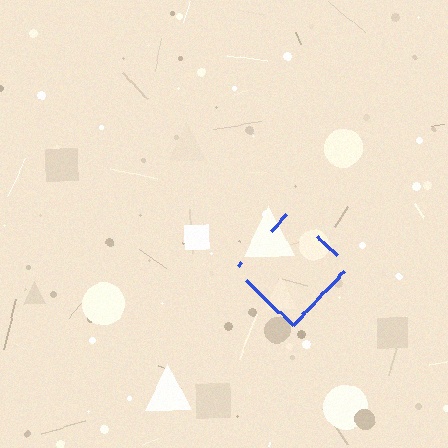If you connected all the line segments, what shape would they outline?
They would outline a diamond.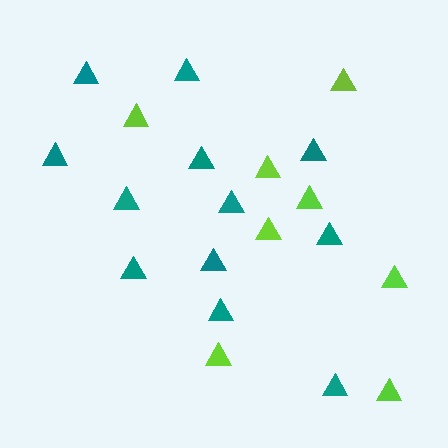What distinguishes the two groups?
There are 2 groups: one group of lime triangles (8) and one group of teal triangles (12).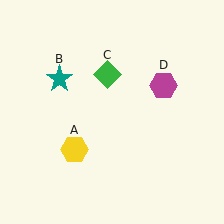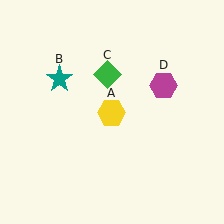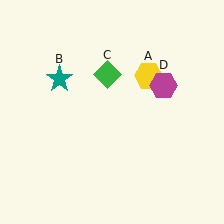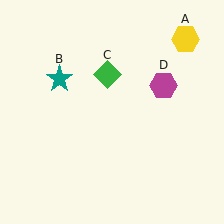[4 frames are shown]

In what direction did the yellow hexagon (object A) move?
The yellow hexagon (object A) moved up and to the right.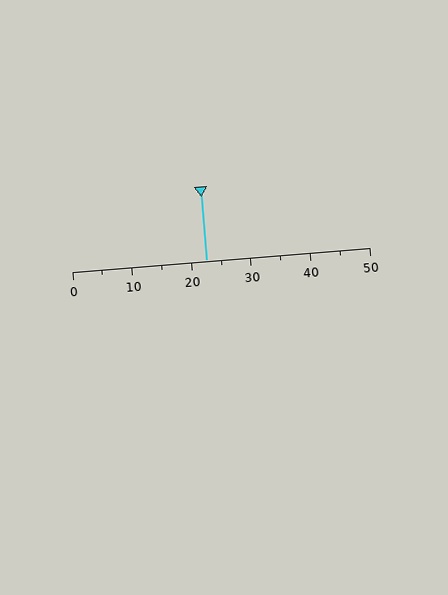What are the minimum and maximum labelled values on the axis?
The axis runs from 0 to 50.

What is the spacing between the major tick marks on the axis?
The major ticks are spaced 10 apart.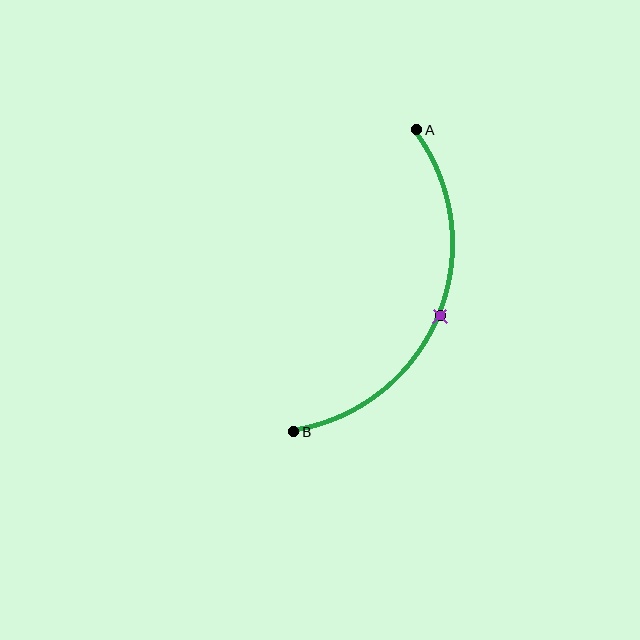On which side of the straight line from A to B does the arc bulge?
The arc bulges to the right of the straight line connecting A and B.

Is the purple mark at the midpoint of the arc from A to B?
Yes. The purple mark lies on the arc at equal arc-length from both A and B — it is the arc midpoint.